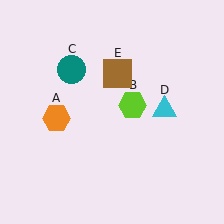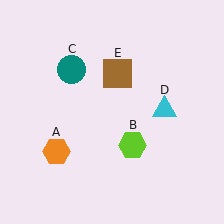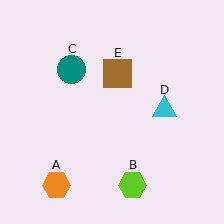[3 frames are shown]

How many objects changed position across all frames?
2 objects changed position: orange hexagon (object A), lime hexagon (object B).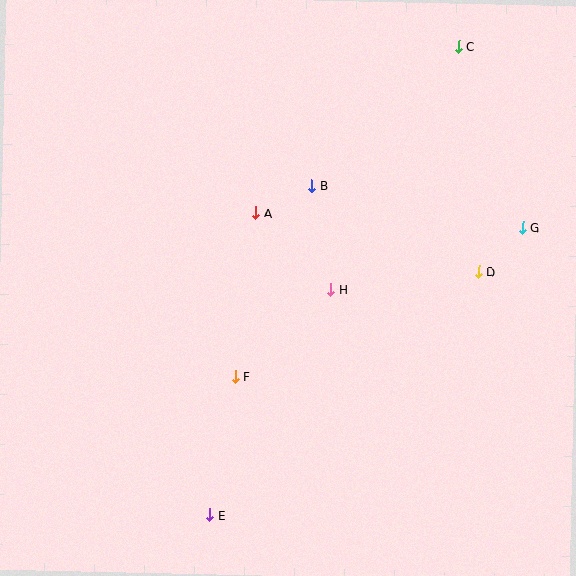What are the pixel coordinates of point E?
Point E is at (210, 515).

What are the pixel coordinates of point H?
Point H is at (331, 290).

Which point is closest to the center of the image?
Point H at (331, 290) is closest to the center.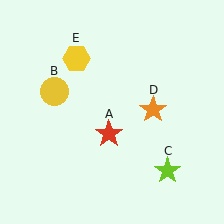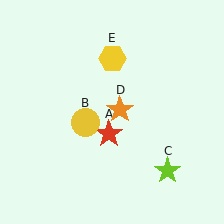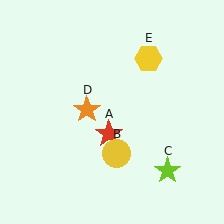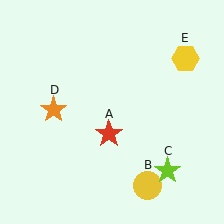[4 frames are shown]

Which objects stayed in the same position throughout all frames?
Red star (object A) and lime star (object C) remained stationary.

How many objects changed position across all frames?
3 objects changed position: yellow circle (object B), orange star (object D), yellow hexagon (object E).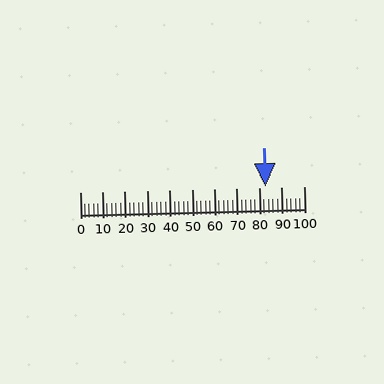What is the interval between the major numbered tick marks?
The major tick marks are spaced 10 units apart.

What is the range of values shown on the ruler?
The ruler shows values from 0 to 100.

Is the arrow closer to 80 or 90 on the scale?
The arrow is closer to 80.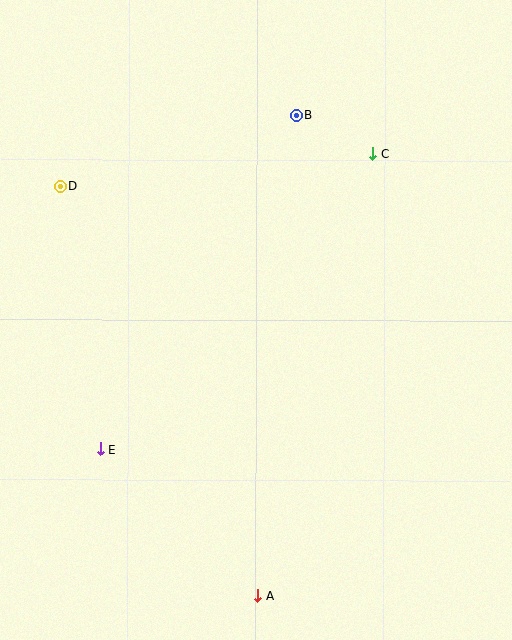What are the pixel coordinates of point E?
Point E is at (100, 449).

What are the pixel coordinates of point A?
Point A is at (258, 596).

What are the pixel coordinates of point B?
Point B is at (296, 115).